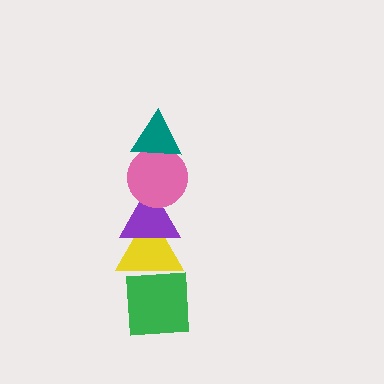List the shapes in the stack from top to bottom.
From top to bottom: the teal triangle, the pink circle, the purple triangle, the yellow triangle, the green square.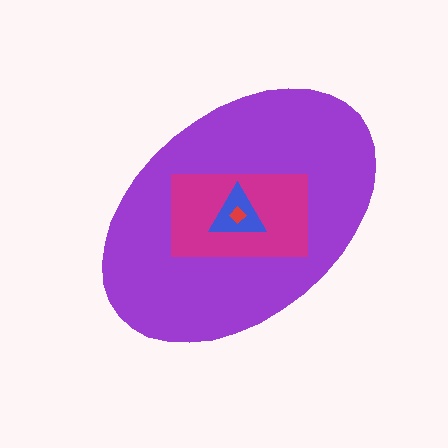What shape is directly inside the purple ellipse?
The magenta rectangle.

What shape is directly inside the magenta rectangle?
The blue triangle.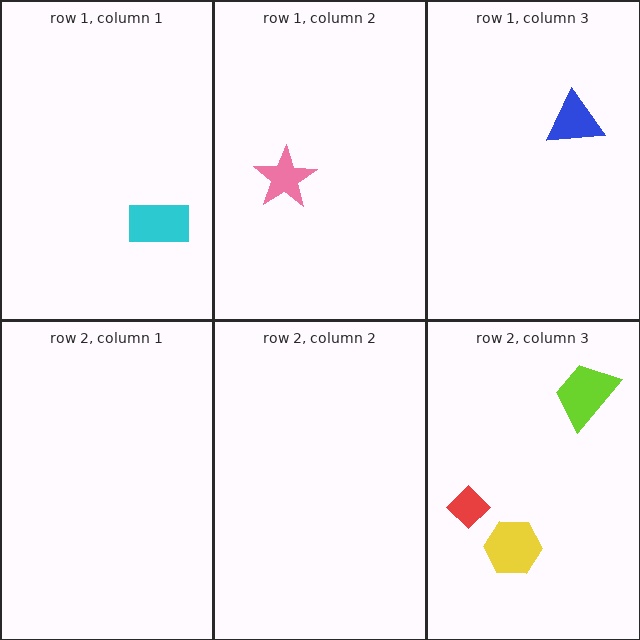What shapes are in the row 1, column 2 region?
The pink star.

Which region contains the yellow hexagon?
The row 2, column 3 region.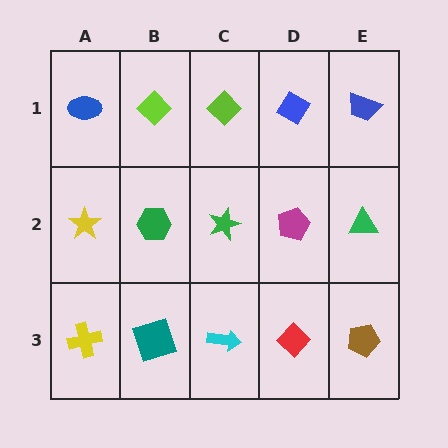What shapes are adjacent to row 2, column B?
A lime diamond (row 1, column B), a teal square (row 3, column B), a yellow star (row 2, column A), a green star (row 2, column C).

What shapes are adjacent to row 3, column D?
A magenta pentagon (row 2, column D), a cyan arrow (row 3, column C), a brown pentagon (row 3, column E).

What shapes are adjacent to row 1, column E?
A green triangle (row 2, column E), a blue diamond (row 1, column D).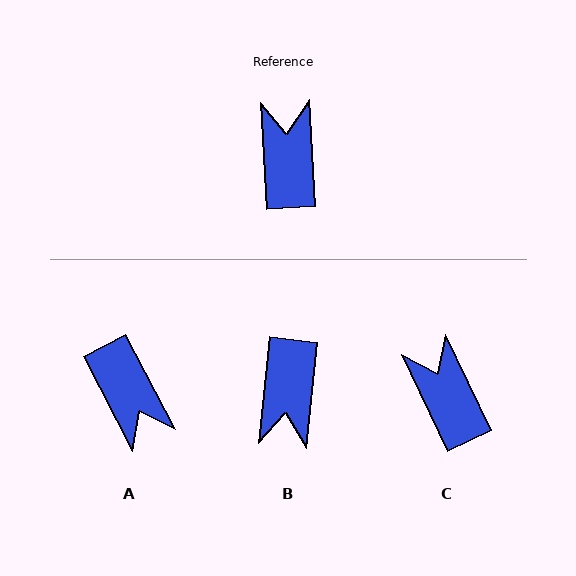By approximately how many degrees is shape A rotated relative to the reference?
Approximately 156 degrees clockwise.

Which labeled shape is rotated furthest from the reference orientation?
B, about 171 degrees away.